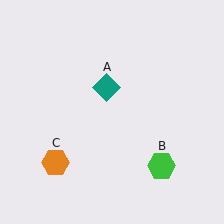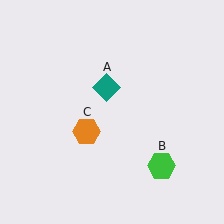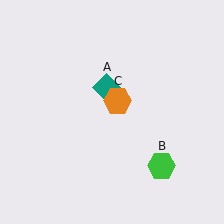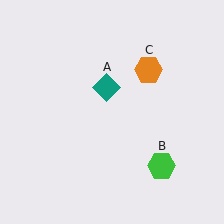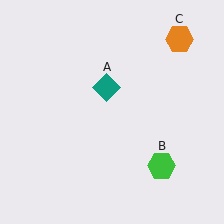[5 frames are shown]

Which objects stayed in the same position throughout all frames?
Teal diamond (object A) and green hexagon (object B) remained stationary.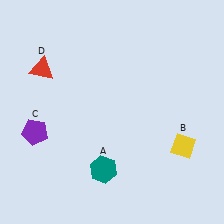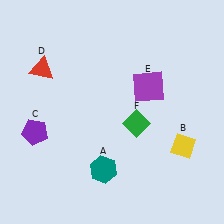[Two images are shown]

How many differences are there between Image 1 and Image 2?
There are 2 differences between the two images.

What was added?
A purple square (E), a green diamond (F) were added in Image 2.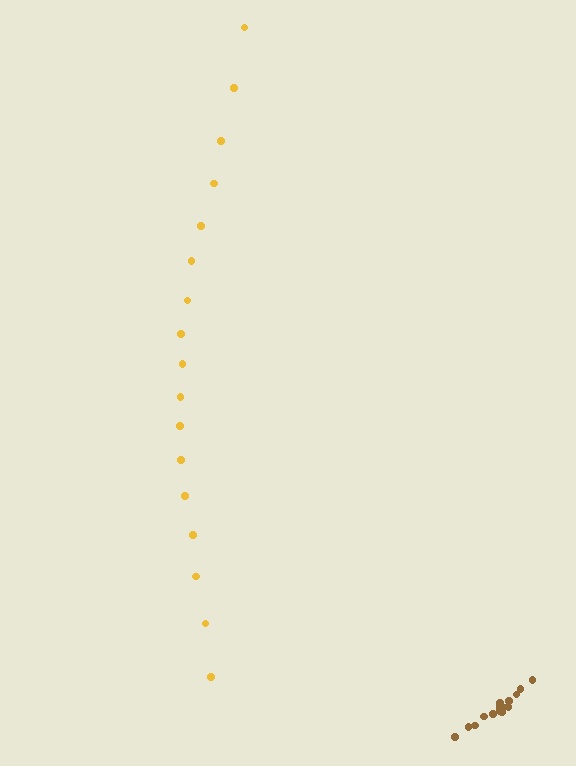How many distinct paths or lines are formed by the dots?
There are 2 distinct paths.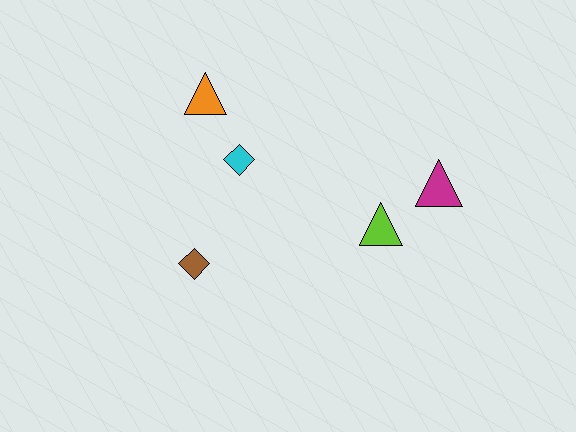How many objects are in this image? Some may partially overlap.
There are 5 objects.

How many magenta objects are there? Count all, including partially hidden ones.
There is 1 magenta object.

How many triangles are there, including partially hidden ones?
There are 3 triangles.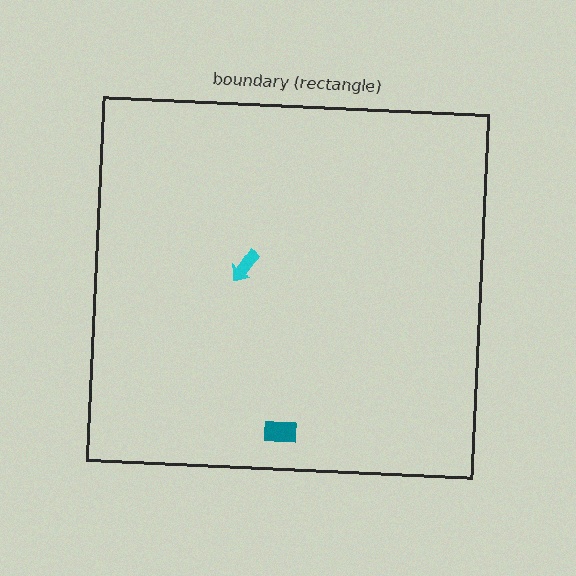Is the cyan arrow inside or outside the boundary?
Inside.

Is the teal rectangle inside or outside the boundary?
Inside.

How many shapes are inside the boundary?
2 inside, 0 outside.